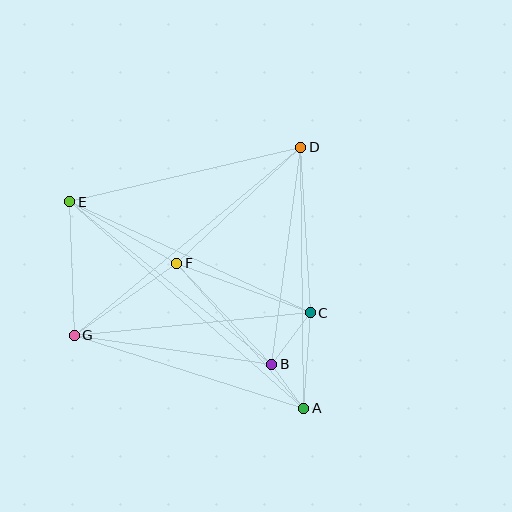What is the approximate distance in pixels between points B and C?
The distance between B and C is approximately 64 pixels.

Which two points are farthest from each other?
Points A and E are farthest from each other.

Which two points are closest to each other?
Points A and B are closest to each other.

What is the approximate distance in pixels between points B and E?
The distance between B and E is approximately 260 pixels.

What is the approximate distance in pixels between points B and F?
The distance between B and F is approximately 139 pixels.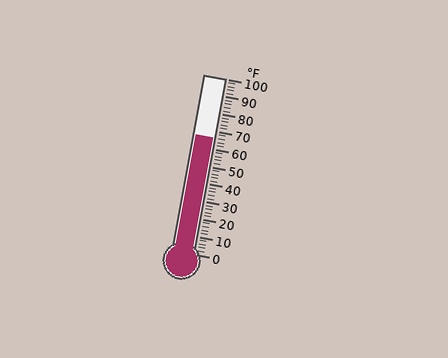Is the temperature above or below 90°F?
The temperature is below 90°F.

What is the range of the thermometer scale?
The thermometer scale ranges from 0°F to 100°F.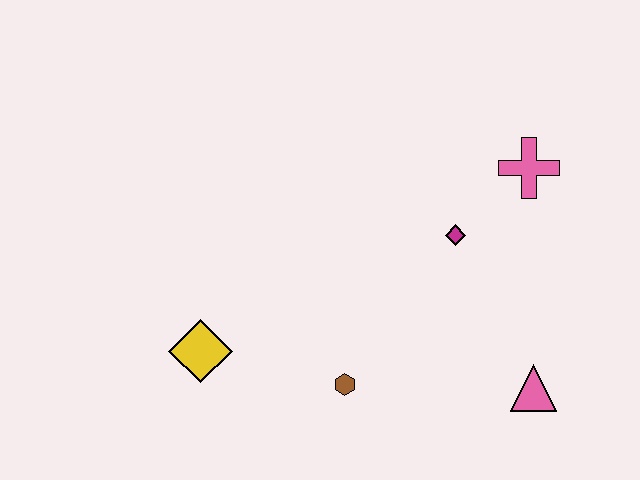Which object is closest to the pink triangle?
The magenta diamond is closest to the pink triangle.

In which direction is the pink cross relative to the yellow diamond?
The pink cross is to the right of the yellow diamond.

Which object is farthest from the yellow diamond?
The pink cross is farthest from the yellow diamond.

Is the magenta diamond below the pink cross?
Yes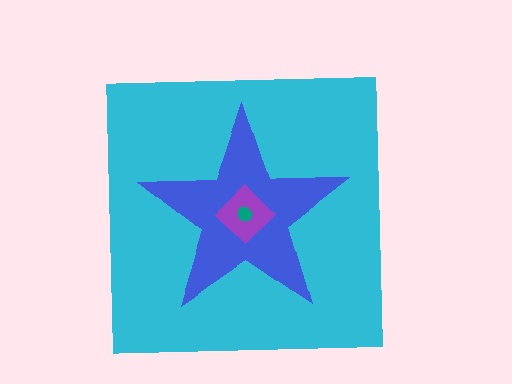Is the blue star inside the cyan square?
Yes.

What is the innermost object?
The teal hexagon.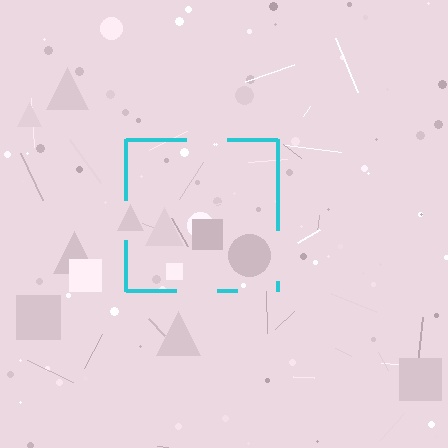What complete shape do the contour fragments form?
The contour fragments form a square.